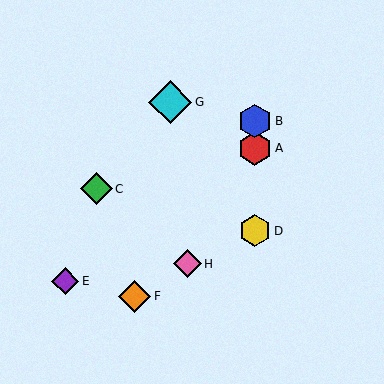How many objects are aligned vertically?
3 objects (A, B, D) are aligned vertically.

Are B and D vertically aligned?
Yes, both are at x≈255.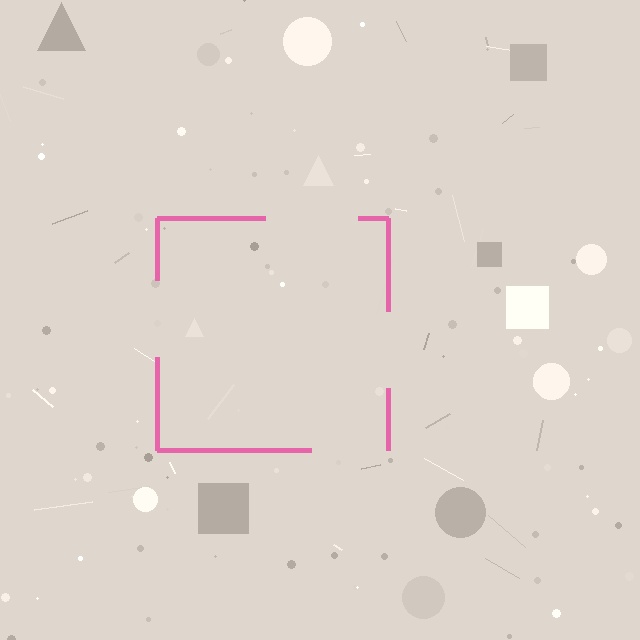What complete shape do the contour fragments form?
The contour fragments form a square.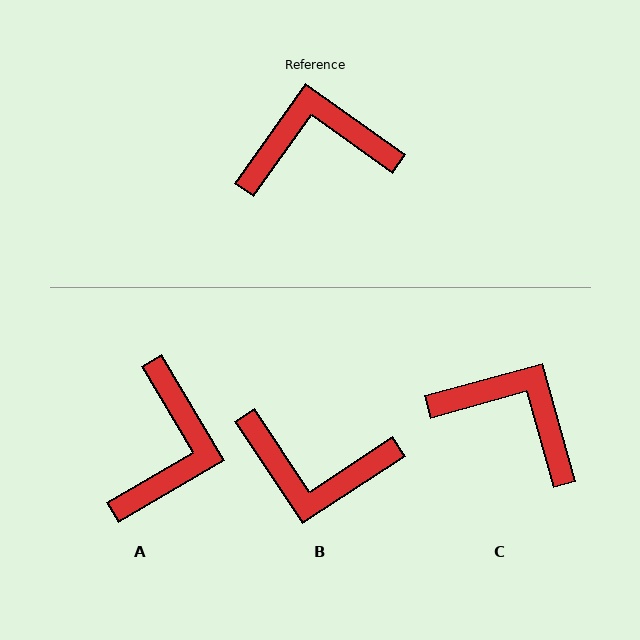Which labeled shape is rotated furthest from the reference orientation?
B, about 159 degrees away.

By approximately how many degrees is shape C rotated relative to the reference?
Approximately 39 degrees clockwise.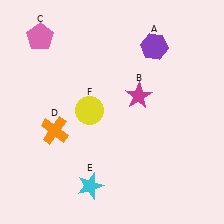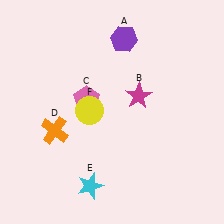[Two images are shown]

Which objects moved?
The objects that moved are: the purple hexagon (A), the pink pentagon (C).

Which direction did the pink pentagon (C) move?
The pink pentagon (C) moved down.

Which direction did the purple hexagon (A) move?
The purple hexagon (A) moved left.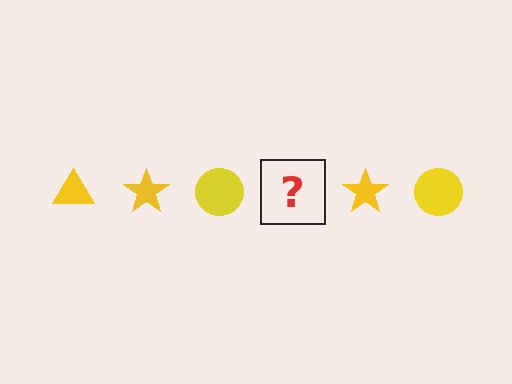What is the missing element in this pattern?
The missing element is a yellow triangle.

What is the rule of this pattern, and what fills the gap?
The rule is that the pattern cycles through triangle, star, circle shapes in yellow. The gap should be filled with a yellow triangle.